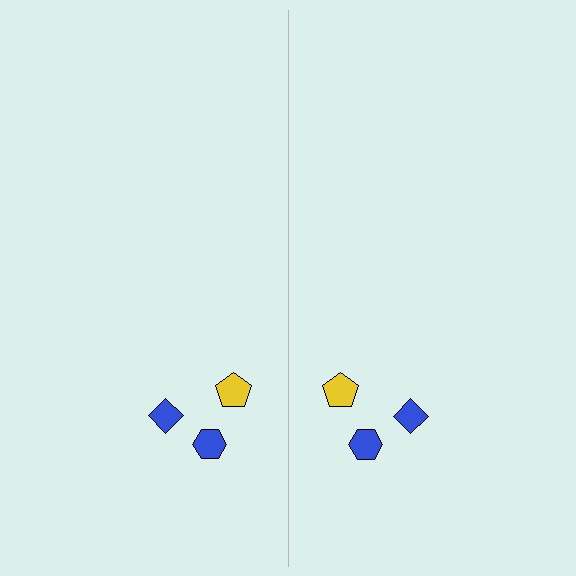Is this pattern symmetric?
Yes, this pattern has bilateral (reflection) symmetry.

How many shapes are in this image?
There are 6 shapes in this image.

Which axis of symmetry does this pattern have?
The pattern has a vertical axis of symmetry running through the center of the image.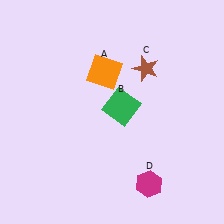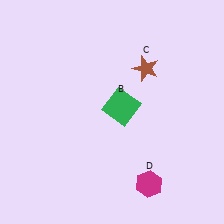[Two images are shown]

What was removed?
The orange square (A) was removed in Image 2.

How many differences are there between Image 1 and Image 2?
There is 1 difference between the two images.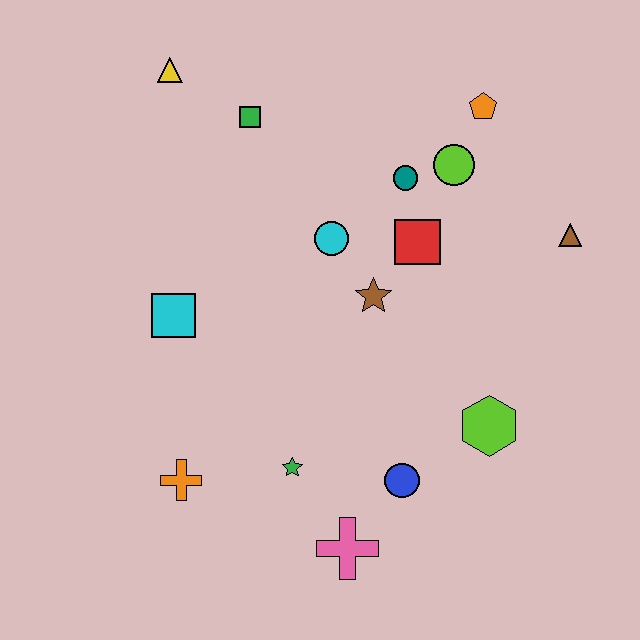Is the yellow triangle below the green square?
No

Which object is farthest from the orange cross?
The orange pentagon is farthest from the orange cross.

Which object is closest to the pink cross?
The blue circle is closest to the pink cross.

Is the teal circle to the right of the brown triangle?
No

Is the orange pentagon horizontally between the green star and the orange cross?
No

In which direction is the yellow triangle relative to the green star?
The yellow triangle is above the green star.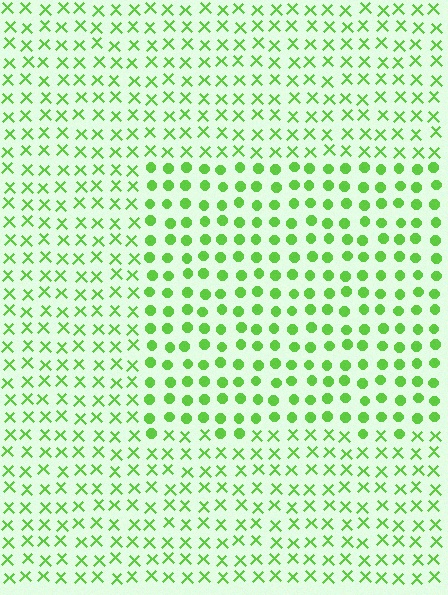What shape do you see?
I see a rectangle.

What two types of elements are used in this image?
The image uses circles inside the rectangle region and X marks outside it.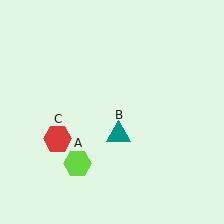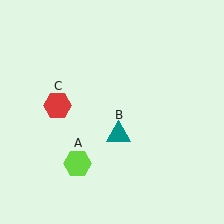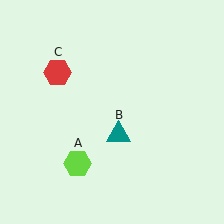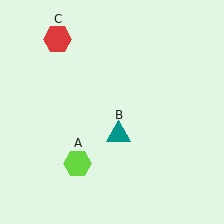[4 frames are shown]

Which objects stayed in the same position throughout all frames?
Lime hexagon (object A) and teal triangle (object B) remained stationary.